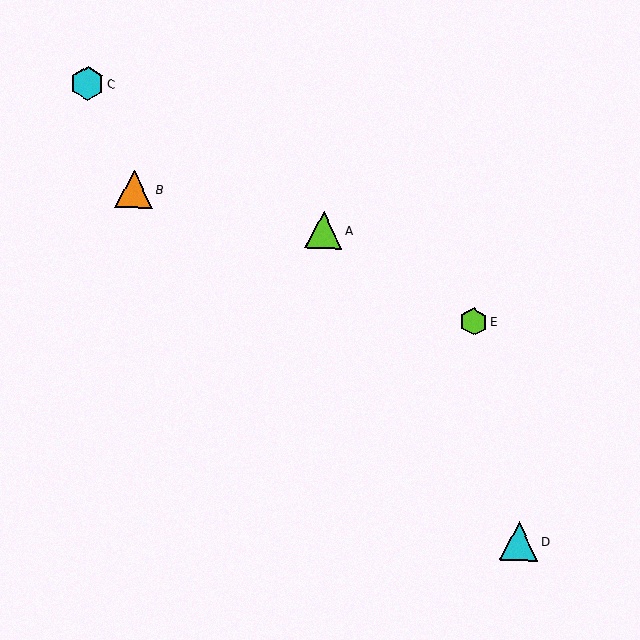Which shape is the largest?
The cyan triangle (labeled D) is the largest.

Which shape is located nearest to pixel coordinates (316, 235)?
The lime triangle (labeled A) at (324, 230) is nearest to that location.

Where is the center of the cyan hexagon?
The center of the cyan hexagon is at (88, 83).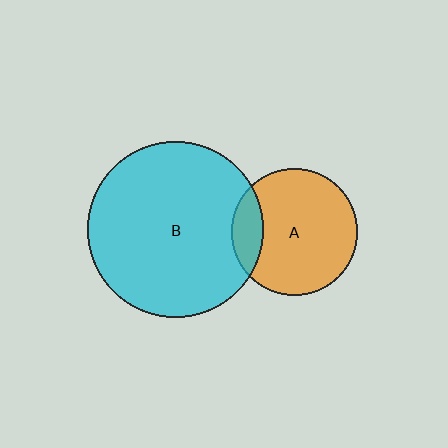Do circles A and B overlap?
Yes.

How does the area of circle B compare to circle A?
Approximately 1.9 times.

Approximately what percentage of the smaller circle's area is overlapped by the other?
Approximately 15%.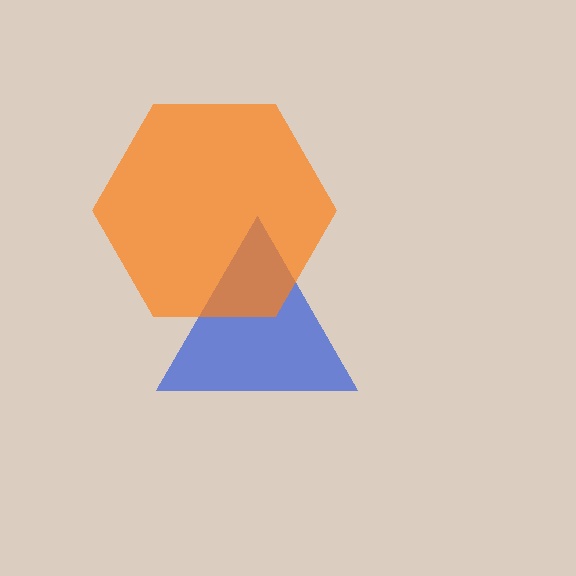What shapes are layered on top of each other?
The layered shapes are: a blue triangle, an orange hexagon.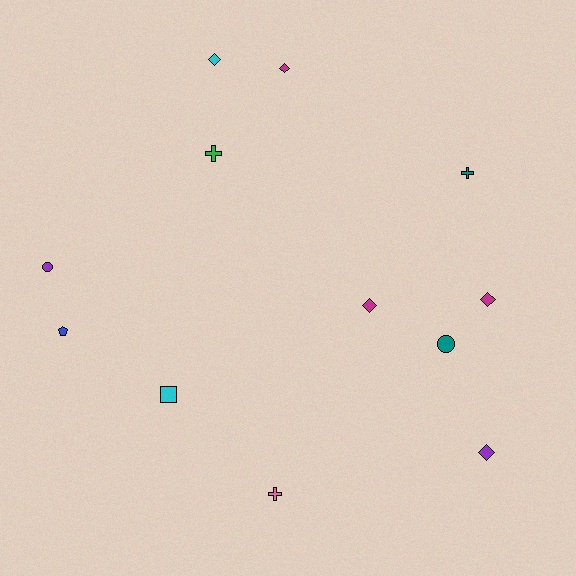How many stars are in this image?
There are no stars.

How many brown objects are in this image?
There are no brown objects.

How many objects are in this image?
There are 12 objects.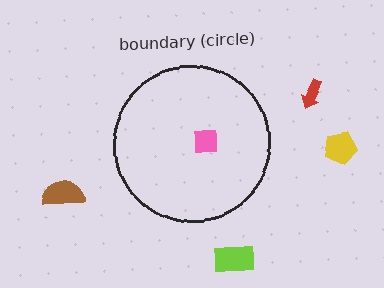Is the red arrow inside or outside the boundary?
Outside.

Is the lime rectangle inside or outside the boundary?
Outside.